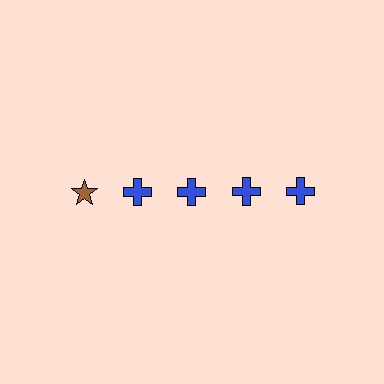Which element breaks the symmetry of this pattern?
The brown star in the top row, leftmost column breaks the symmetry. All other shapes are blue crosses.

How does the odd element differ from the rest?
It differs in both color (brown instead of blue) and shape (star instead of cross).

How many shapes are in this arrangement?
There are 5 shapes arranged in a grid pattern.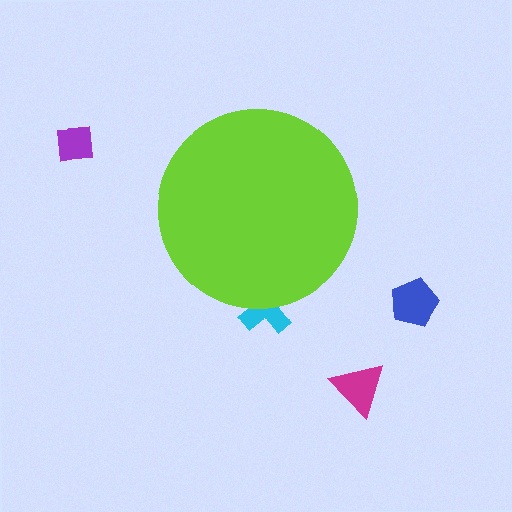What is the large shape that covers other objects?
A lime circle.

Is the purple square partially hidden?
No, the purple square is fully visible.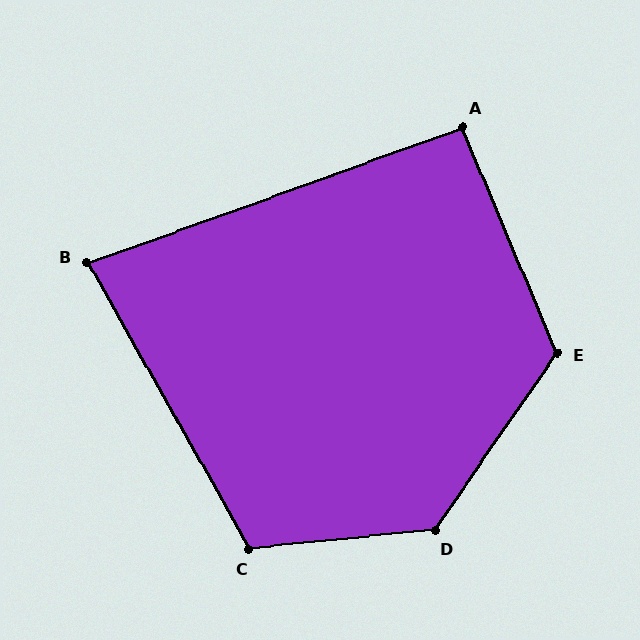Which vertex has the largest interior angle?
D, at approximately 130 degrees.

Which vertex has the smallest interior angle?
B, at approximately 81 degrees.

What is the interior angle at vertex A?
Approximately 93 degrees (approximately right).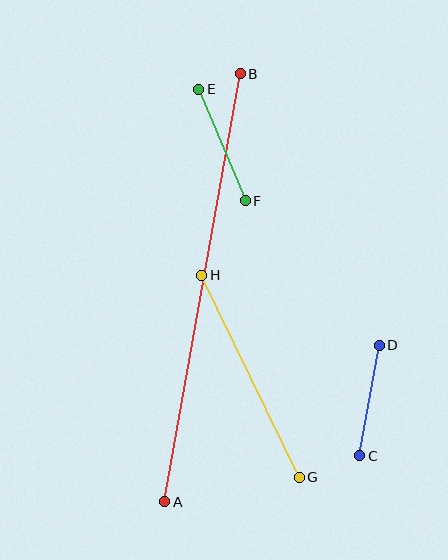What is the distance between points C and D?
The distance is approximately 113 pixels.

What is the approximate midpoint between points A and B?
The midpoint is at approximately (203, 288) pixels.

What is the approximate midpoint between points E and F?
The midpoint is at approximately (222, 145) pixels.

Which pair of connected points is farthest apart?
Points A and B are farthest apart.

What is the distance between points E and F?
The distance is approximately 121 pixels.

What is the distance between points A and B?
The distance is approximately 435 pixels.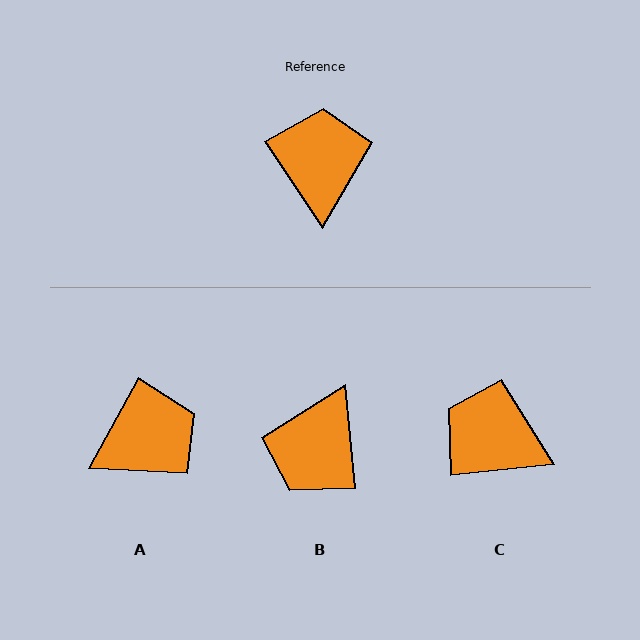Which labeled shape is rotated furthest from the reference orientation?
B, about 152 degrees away.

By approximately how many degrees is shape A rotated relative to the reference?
Approximately 62 degrees clockwise.